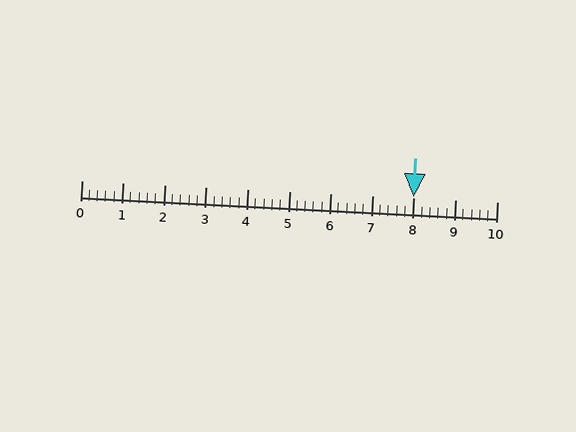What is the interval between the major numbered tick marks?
The major tick marks are spaced 1 units apart.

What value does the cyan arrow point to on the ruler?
The cyan arrow points to approximately 8.0.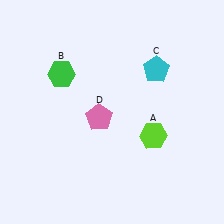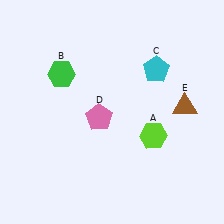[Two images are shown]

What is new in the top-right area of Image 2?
A brown triangle (E) was added in the top-right area of Image 2.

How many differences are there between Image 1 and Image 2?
There is 1 difference between the two images.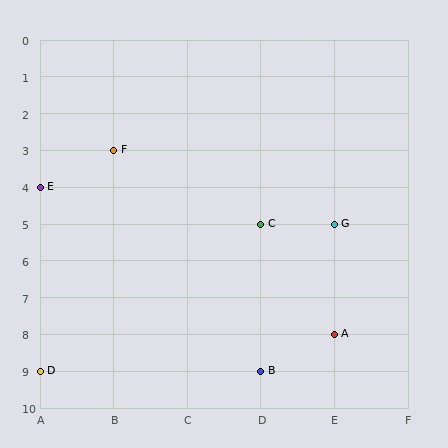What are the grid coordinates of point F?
Point F is at grid coordinates (B, 3).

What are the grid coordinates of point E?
Point E is at grid coordinates (A, 4).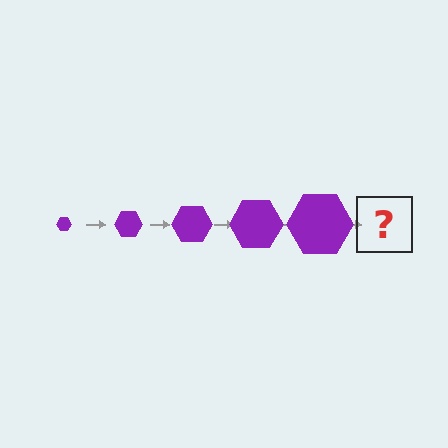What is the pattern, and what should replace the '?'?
The pattern is that the hexagon gets progressively larger each step. The '?' should be a purple hexagon, larger than the previous one.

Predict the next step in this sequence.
The next step is a purple hexagon, larger than the previous one.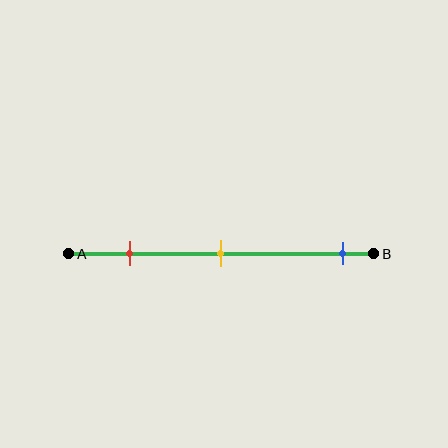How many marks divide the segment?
There are 3 marks dividing the segment.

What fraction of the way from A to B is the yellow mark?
The yellow mark is approximately 50% (0.5) of the way from A to B.